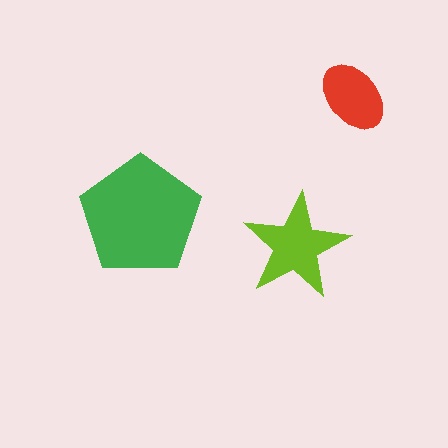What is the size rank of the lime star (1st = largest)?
2nd.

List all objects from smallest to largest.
The red ellipse, the lime star, the green pentagon.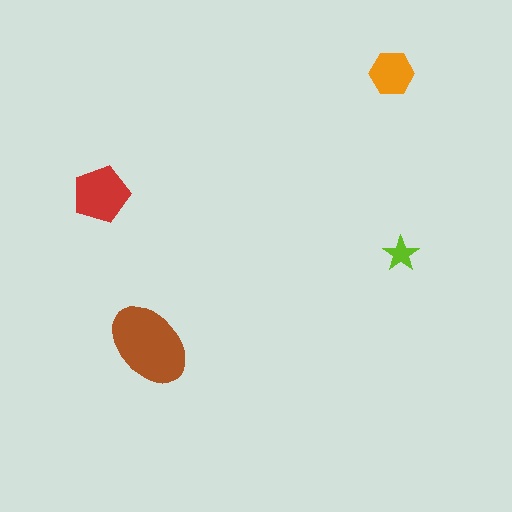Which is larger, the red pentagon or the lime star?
The red pentagon.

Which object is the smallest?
The lime star.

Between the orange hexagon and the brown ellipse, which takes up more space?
The brown ellipse.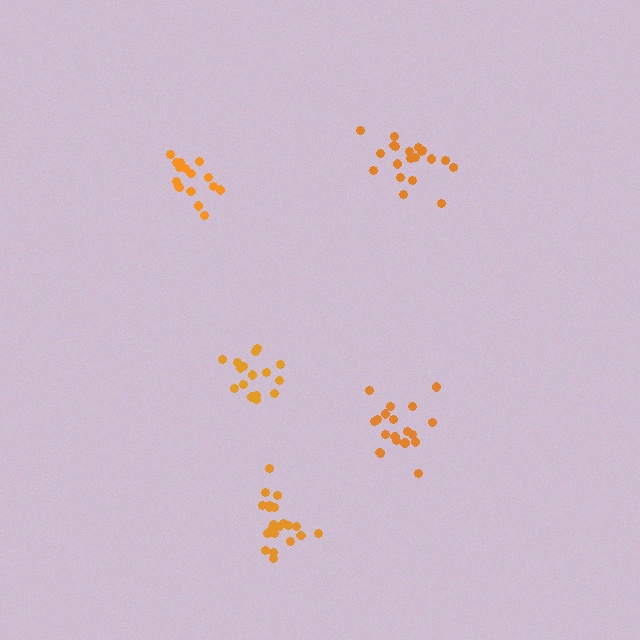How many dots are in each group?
Group 1: 16 dots, Group 2: 20 dots, Group 3: 16 dots, Group 4: 19 dots, Group 5: 21 dots (92 total).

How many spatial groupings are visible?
There are 5 spatial groupings.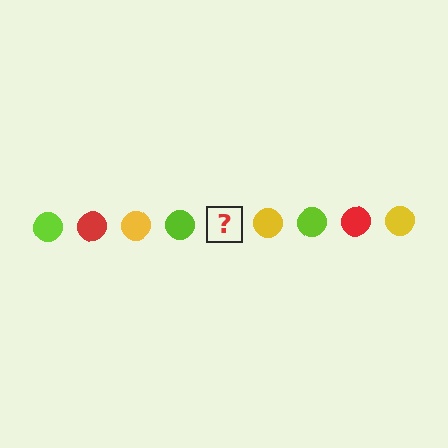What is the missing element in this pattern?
The missing element is a red circle.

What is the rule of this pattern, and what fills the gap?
The rule is that the pattern cycles through lime, red, yellow circles. The gap should be filled with a red circle.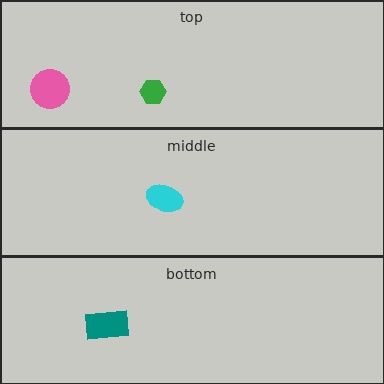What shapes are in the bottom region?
The teal rectangle.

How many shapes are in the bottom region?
1.